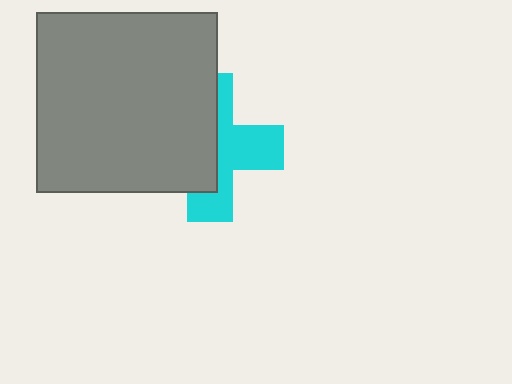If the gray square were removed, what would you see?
You would see the complete cyan cross.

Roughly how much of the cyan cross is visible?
About half of it is visible (roughly 48%).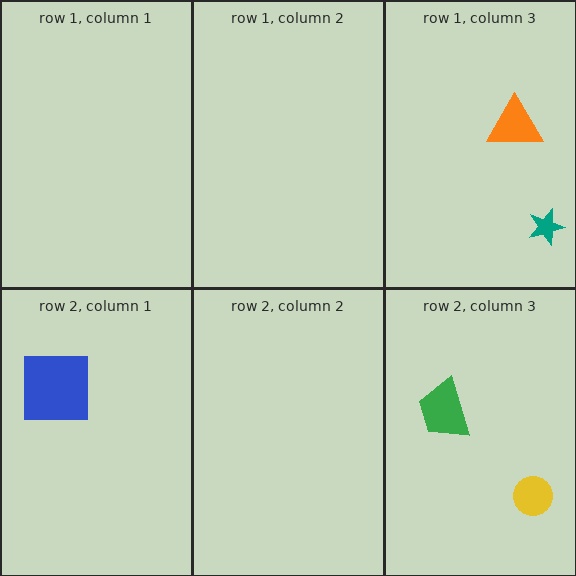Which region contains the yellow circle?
The row 2, column 3 region.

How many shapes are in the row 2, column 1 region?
1.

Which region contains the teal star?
The row 1, column 3 region.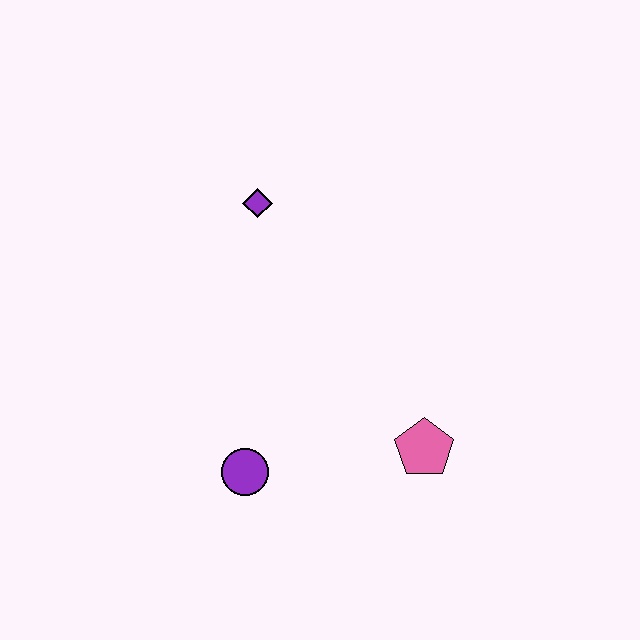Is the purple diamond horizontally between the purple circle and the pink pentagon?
Yes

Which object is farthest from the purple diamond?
The pink pentagon is farthest from the purple diamond.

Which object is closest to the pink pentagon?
The purple circle is closest to the pink pentagon.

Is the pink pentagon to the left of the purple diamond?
No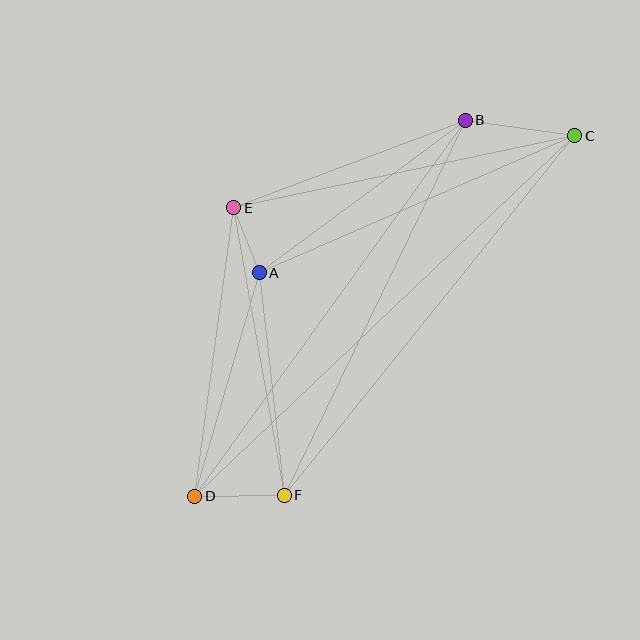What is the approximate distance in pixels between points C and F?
The distance between C and F is approximately 462 pixels.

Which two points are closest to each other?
Points A and E are closest to each other.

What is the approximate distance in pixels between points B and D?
The distance between B and D is approximately 463 pixels.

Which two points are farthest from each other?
Points C and D are farthest from each other.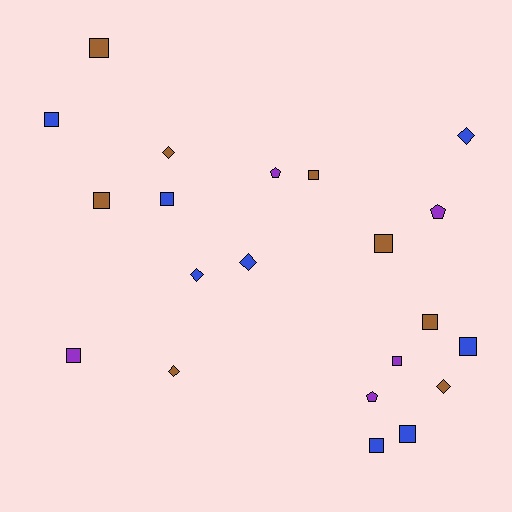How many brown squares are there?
There are 5 brown squares.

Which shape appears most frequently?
Square, with 12 objects.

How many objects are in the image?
There are 21 objects.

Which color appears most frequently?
Brown, with 8 objects.